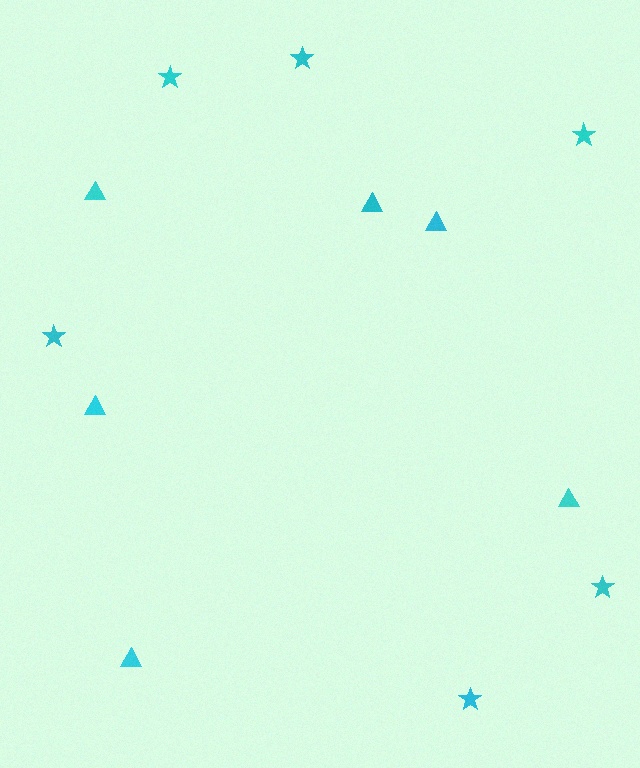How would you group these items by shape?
There are 2 groups: one group of triangles (6) and one group of stars (6).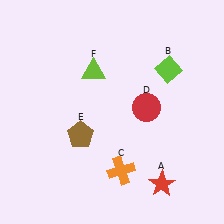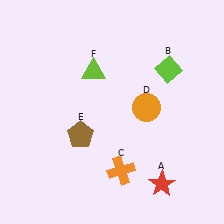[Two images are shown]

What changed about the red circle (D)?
In Image 1, D is red. In Image 2, it changed to orange.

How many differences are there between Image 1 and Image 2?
There is 1 difference between the two images.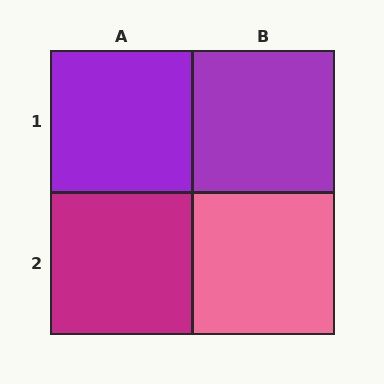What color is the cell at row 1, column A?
Purple.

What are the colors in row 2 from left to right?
Magenta, pink.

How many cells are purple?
2 cells are purple.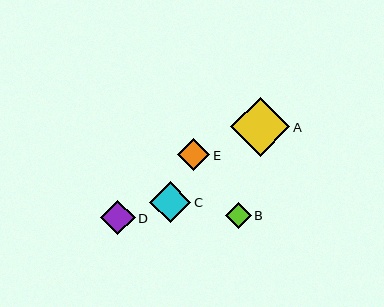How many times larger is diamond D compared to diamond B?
Diamond D is approximately 1.3 times the size of diamond B.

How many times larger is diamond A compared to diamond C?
Diamond A is approximately 1.4 times the size of diamond C.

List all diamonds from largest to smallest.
From largest to smallest: A, C, D, E, B.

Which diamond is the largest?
Diamond A is the largest with a size of approximately 59 pixels.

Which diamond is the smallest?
Diamond B is the smallest with a size of approximately 26 pixels.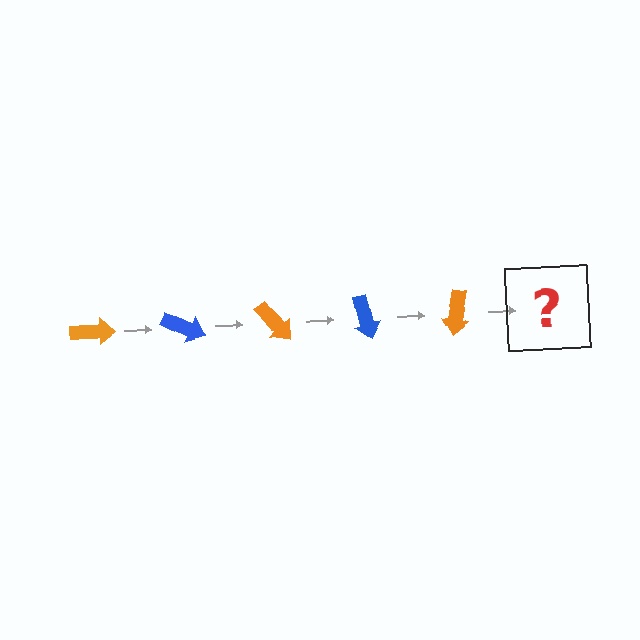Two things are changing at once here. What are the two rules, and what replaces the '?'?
The two rules are that it rotates 25 degrees each step and the color cycles through orange and blue. The '?' should be a blue arrow, rotated 125 degrees from the start.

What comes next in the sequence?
The next element should be a blue arrow, rotated 125 degrees from the start.